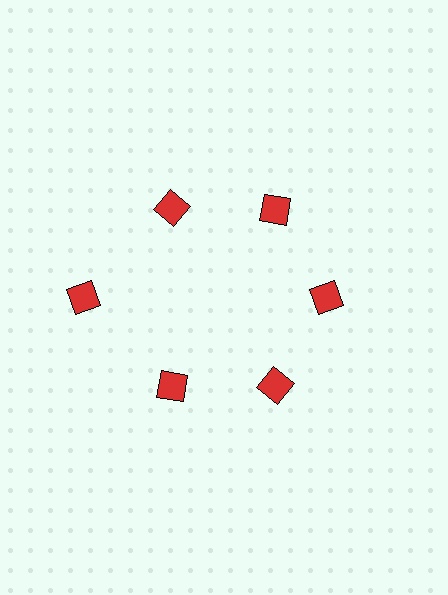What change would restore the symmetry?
The symmetry would be restored by moving it inward, back onto the ring so that all 6 diamonds sit at equal angles and equal distance from the center.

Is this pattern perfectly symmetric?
No. The 6 red diamonds are arranged in a ring, but one element near the 9 o'clock position is pushed outward from the center, breaking the 6-fold rotational symmetry.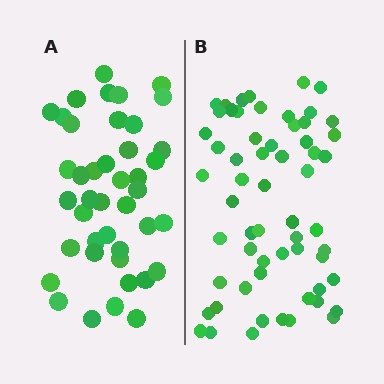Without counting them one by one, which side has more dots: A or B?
Region B (the right region) has more dots.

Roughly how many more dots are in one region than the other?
Region B has approximately 20 more dots than region A.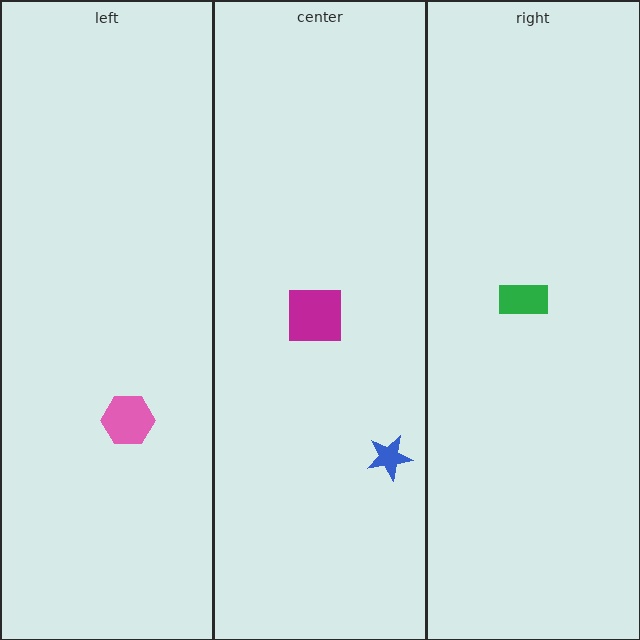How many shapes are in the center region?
2.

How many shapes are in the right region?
1.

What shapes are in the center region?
The magenta square, the blue star.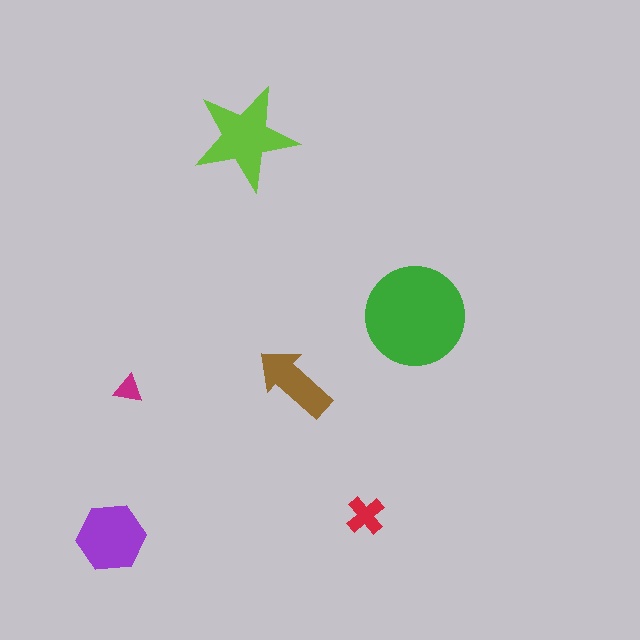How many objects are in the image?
There are 6 objects in the image.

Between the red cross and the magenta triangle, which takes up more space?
The red cross.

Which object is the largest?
The green circle.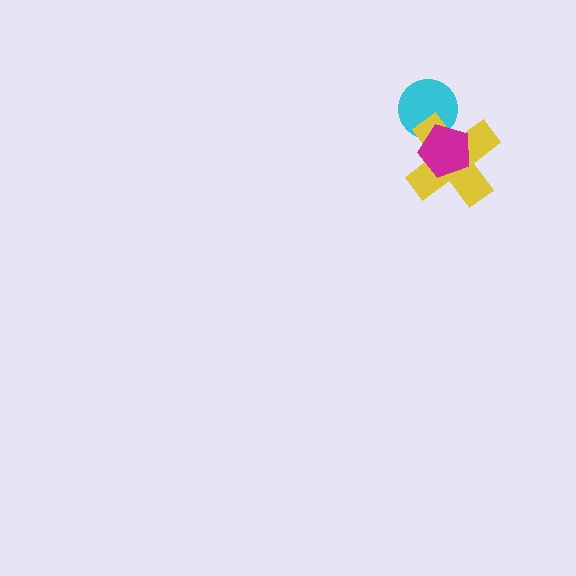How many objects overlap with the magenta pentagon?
2 objects overlap with the magenta pentagon.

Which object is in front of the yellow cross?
The magenta pentagon is in front of the yellow cross.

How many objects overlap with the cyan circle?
2 objects overlap with the cyan circle.